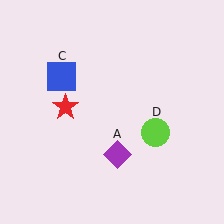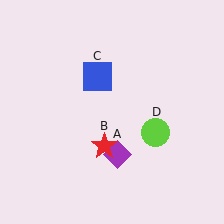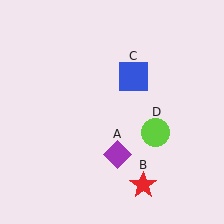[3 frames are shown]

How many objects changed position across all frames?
2 objects changed position: red star (object B), blue square (object C).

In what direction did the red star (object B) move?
The red star (object B) moved down and to the right.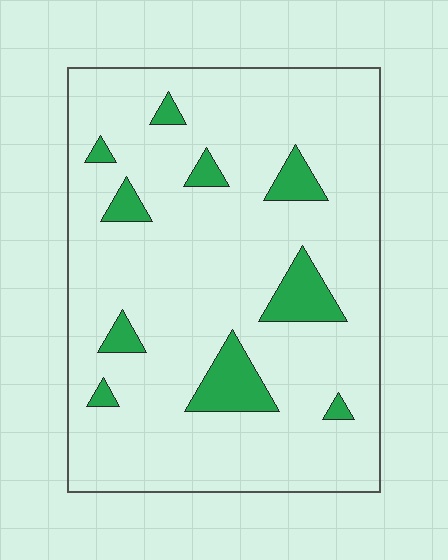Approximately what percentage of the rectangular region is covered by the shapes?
Approximately 10%.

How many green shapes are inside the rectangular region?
10.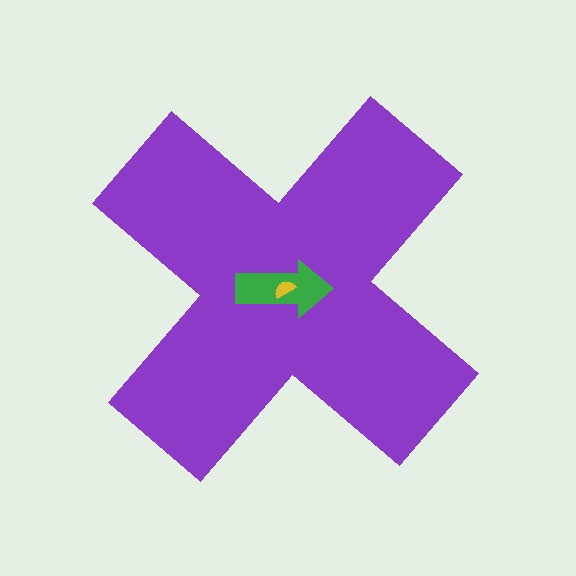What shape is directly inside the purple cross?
The green arrow.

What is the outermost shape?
The purple cross.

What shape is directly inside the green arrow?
The yellow semicircle.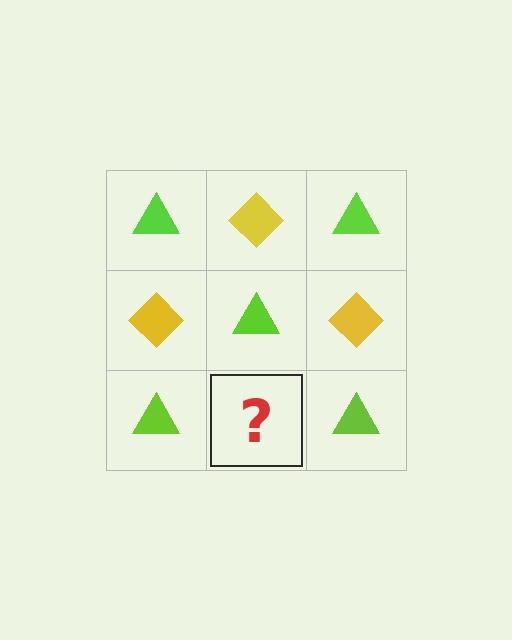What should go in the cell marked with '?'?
The missing cell should contain a yellow diamond.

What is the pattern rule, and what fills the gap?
The rule is that it alternates lime triangle and yellow diamond in a checkerboard pattern. The gap should be filled with a yellow diamond.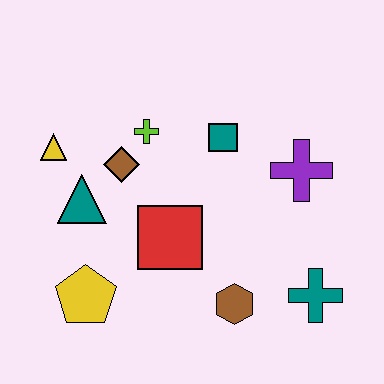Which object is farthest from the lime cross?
The teal cross is farthest from the lime cross.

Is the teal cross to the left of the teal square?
No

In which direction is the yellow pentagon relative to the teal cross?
The yellow pentagon is to the left of the teal cross.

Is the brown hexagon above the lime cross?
No